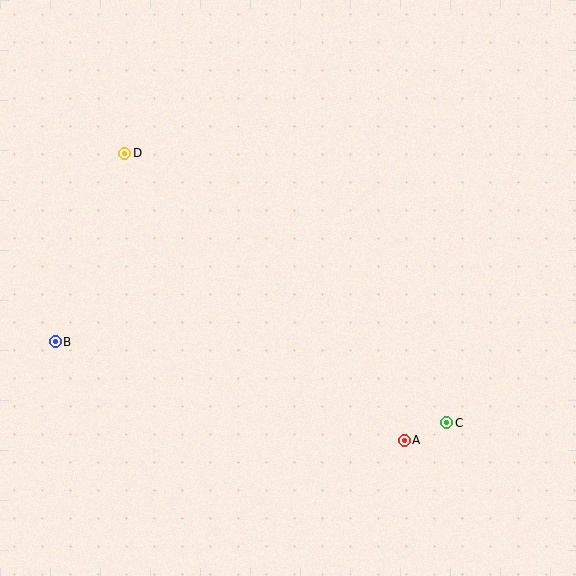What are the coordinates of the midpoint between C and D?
The midpoint between C and D is at (286, 288).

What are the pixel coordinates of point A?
Point A is at (404, 440).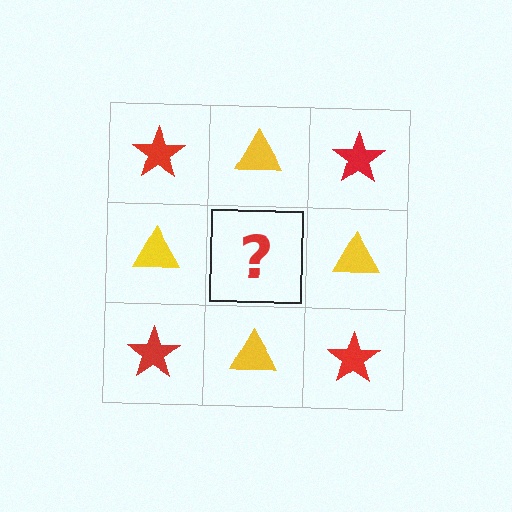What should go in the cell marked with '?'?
The missing cell should contain a red star.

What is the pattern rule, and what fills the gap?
The rule is that it alternates red star and yellow triangle in a checkerboard pattern. The gap should be filled with a red star.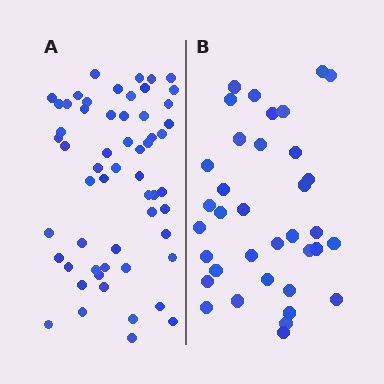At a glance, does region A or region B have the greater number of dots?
Region A (the left region) has more dots.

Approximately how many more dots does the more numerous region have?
Region A has approximately 20 more dots than region B.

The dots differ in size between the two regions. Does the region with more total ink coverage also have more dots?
No. Region B has more total ink coverage because its dots are larger, but region A actually contains more individual dots. Total area can be misleading — the number of items is what matters here.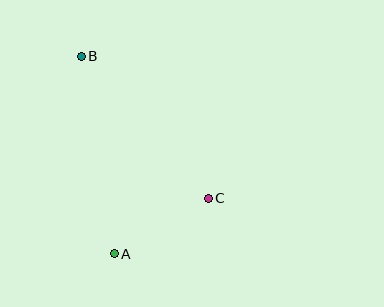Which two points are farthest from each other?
Points A and B are farthest from each other.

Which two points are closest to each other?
Points A and C are closest to each other.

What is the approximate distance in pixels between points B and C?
The distance between B and C is approximately 190 pixels.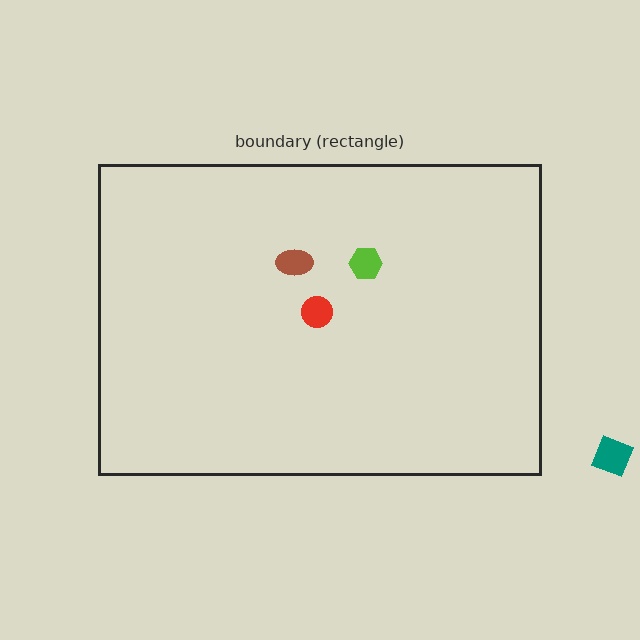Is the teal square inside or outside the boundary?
Outside.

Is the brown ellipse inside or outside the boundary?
Inside.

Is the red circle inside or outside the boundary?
Inside.